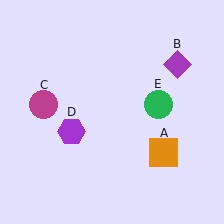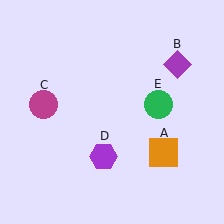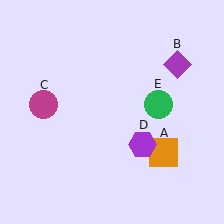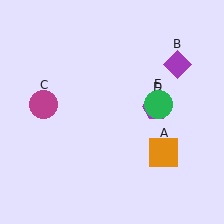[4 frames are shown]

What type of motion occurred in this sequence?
The purple hexagon (object D) rotated counterclockwise around the center of the scene.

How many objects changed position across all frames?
1 object changed position: purple hexagon (object D).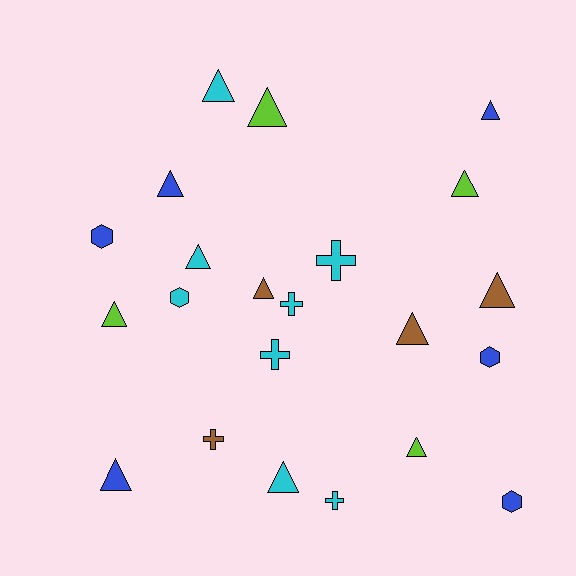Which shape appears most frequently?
Triangle, with 13 objects.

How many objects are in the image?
There are 22 objects.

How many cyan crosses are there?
There are 4 cyan crosses.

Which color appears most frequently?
Cyan, with 8 objects.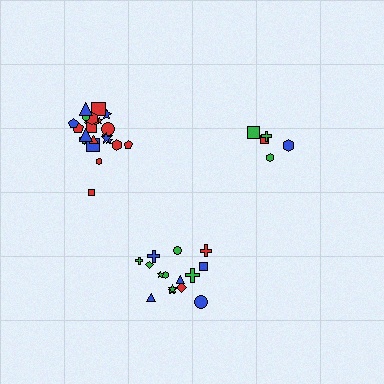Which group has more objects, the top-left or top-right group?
The top-left group.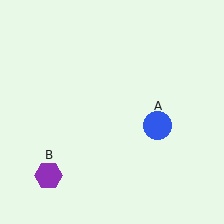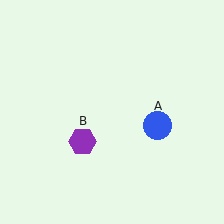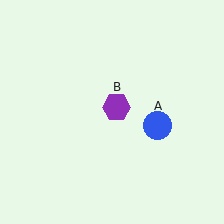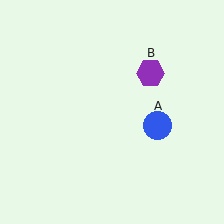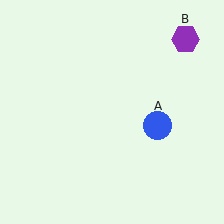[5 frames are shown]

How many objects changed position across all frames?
1 object changed position: purple hexagon (object B).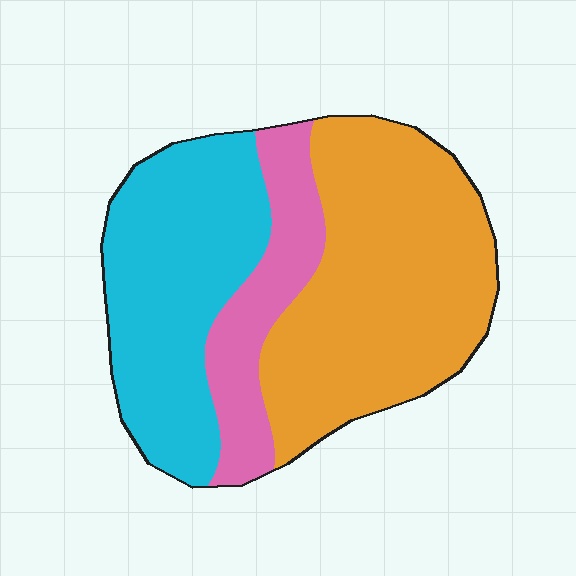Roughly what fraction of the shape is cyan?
Cyan takes up between a quarter and a half of the shape.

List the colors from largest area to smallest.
From largest to smallest: orange, cyan, pink.